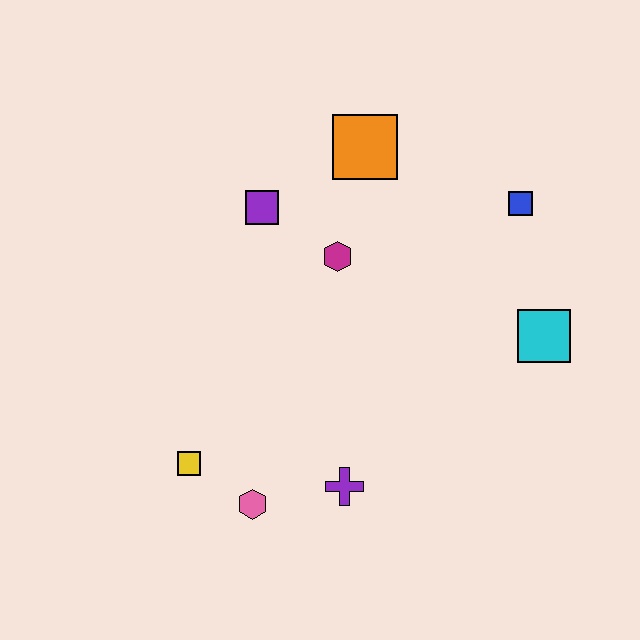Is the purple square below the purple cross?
No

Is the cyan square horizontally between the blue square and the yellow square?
No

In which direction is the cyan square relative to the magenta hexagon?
The cyan square is to the right of the magenta hexagon.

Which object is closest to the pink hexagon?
The yellow square is closest to the pink hexagon.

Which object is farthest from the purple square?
The cyan square is farthest from the purple square.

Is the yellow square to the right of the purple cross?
No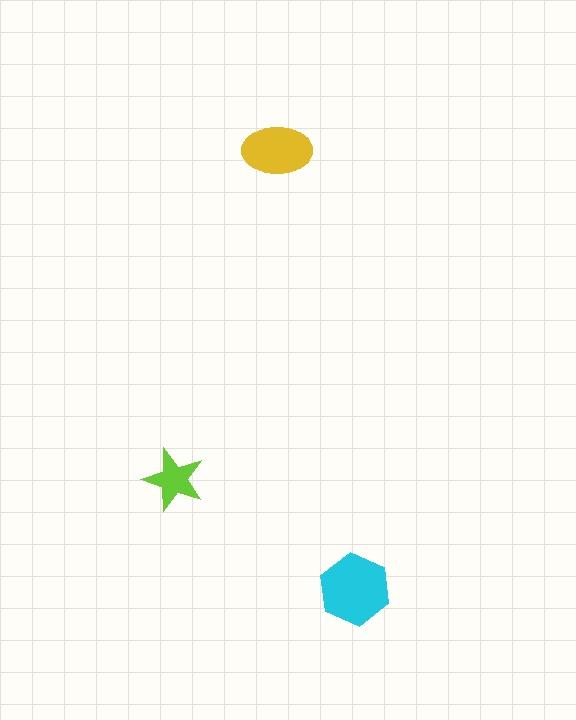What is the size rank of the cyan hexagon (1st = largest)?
1st.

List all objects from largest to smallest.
The cyan hexagon, the yellow ellipse, the lime star.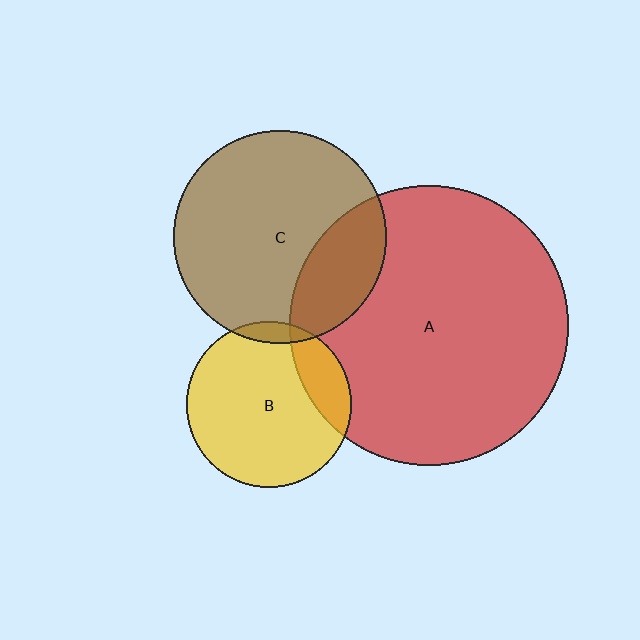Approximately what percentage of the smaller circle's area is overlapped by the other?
Approximately 20%.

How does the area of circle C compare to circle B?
Approximately 1.7 times.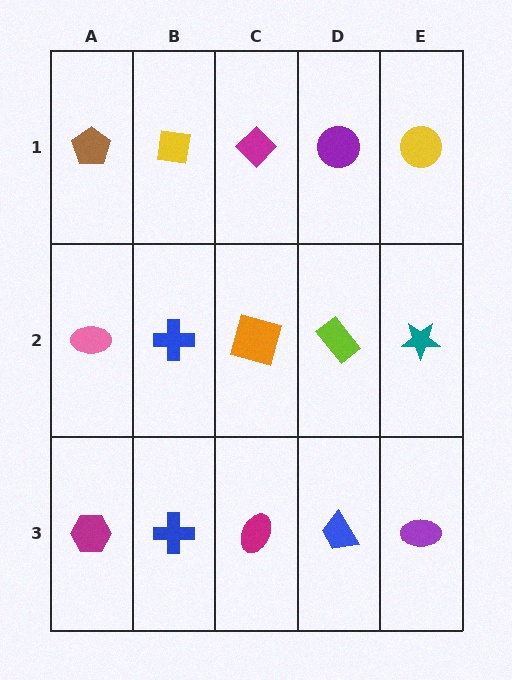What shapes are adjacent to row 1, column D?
A lime rectangle (row 2, column D), a magenta diamond (row 1, column C), a yellow circle (row 1, column E).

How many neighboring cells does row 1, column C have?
3.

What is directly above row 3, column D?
A lime rectangle.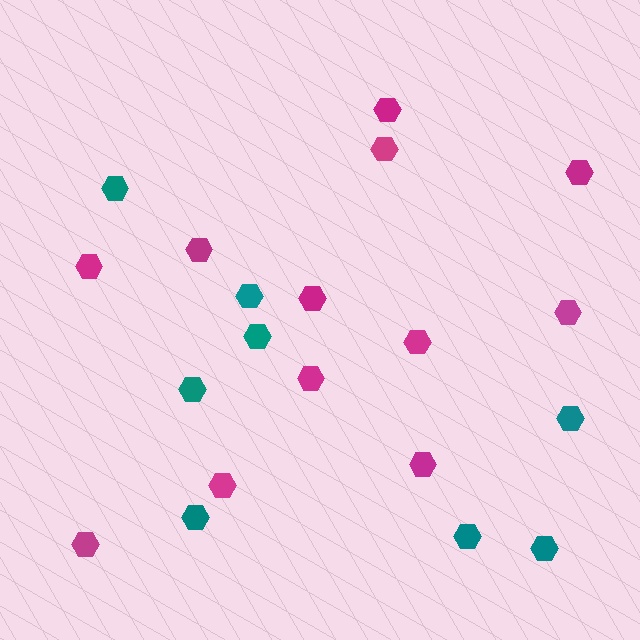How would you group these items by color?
There are 2 groups: one group of magenta hexagons (12) and one group of teal hexagons (8).